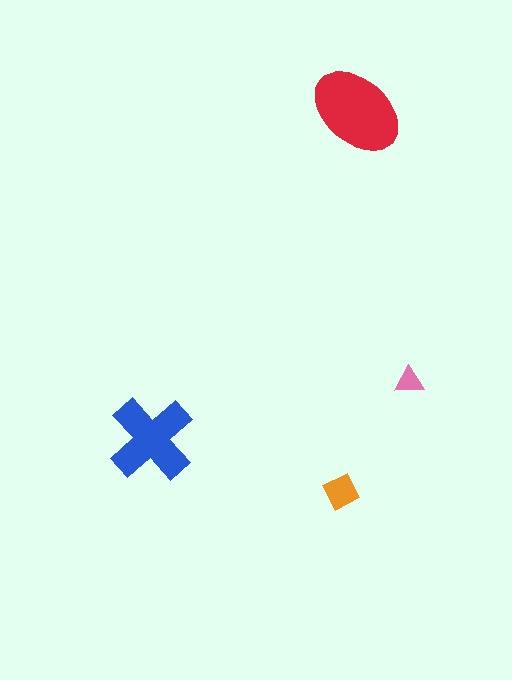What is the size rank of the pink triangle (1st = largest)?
4th.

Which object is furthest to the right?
The pink triangle is rightmost.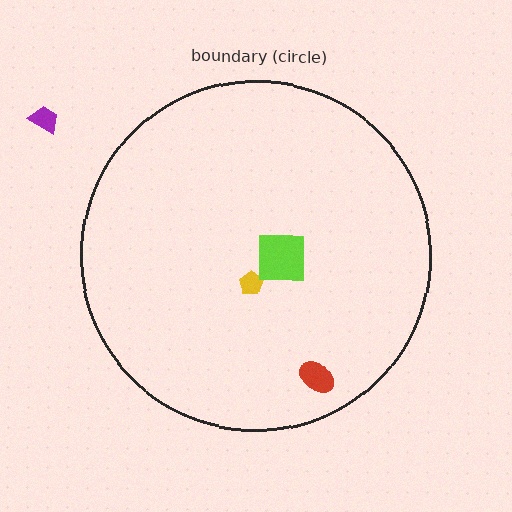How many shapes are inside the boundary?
3 inside, 1 outside.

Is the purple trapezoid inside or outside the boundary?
Outside.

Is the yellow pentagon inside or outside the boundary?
Inside.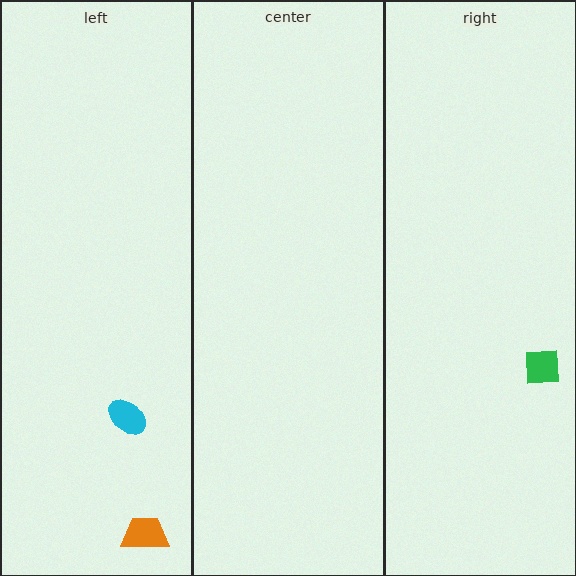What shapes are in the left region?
The cyan ellipse, the orange trapezoid.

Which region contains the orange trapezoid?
The left region.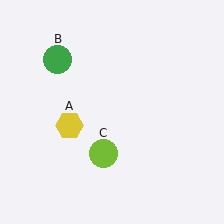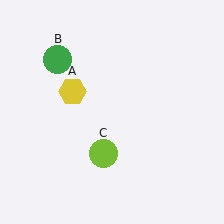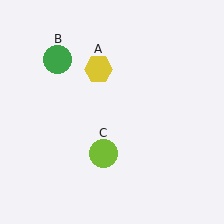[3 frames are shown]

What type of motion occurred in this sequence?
The yellow hexagon (object A) rotated clockwise around the center of the scene.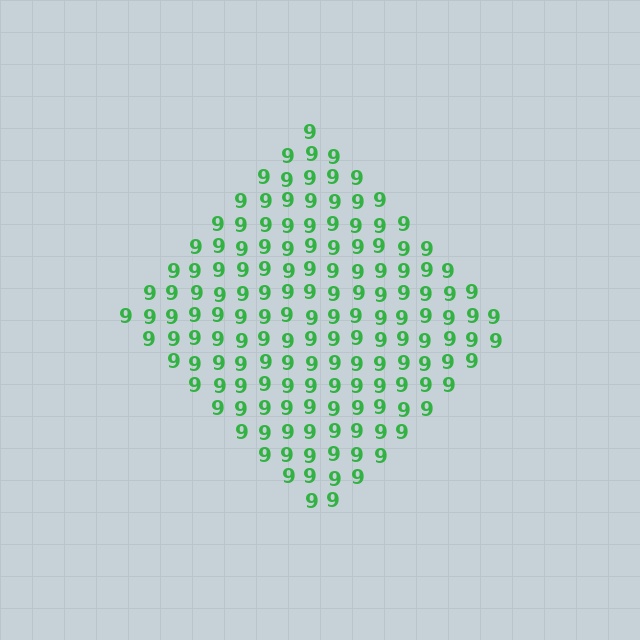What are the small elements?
The small elements are digit 9's.